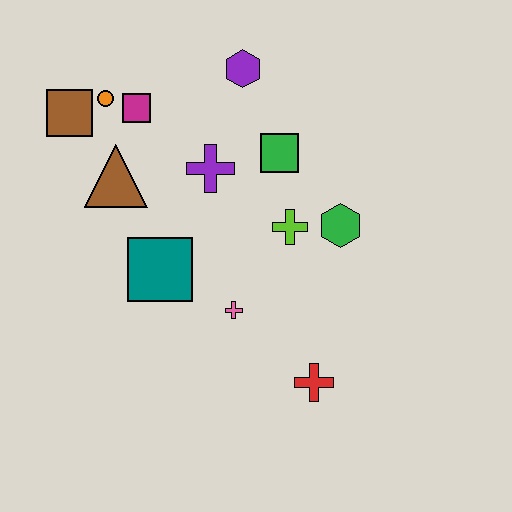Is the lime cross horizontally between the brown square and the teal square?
No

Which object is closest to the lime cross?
The green hexagon is closest to the lime cross.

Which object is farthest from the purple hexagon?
The red cross is farthest from the purple hexagon.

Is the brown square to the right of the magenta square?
No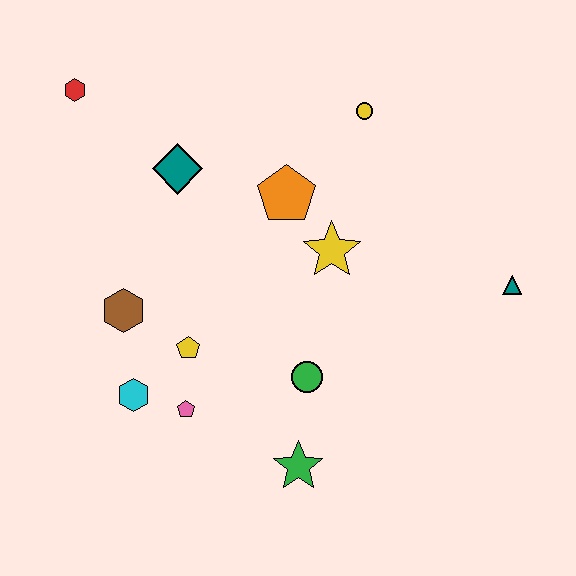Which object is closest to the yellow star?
The orange pentagon is closest to the yellow star.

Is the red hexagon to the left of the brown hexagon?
Yes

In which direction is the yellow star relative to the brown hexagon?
The yellow star is to the right of the brown hexagon.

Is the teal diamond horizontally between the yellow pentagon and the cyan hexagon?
Yes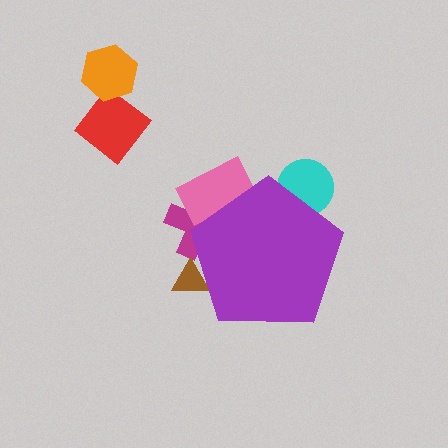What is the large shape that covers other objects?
A purple pentagon.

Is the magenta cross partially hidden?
Yes, the magenta cross is partially hidden behind the purple pentagon.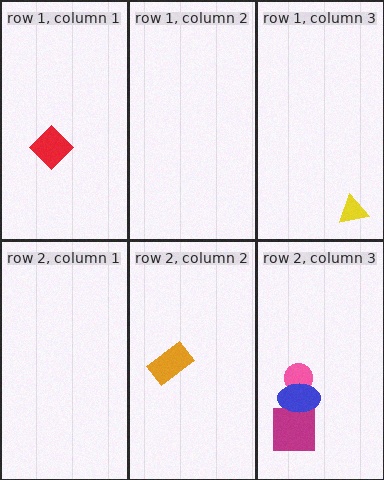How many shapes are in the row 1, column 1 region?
1.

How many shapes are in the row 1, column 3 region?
1.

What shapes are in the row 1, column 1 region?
The red diamond.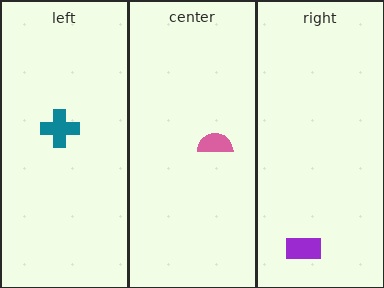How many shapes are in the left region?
1.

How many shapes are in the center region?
1.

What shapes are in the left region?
The teal cross.